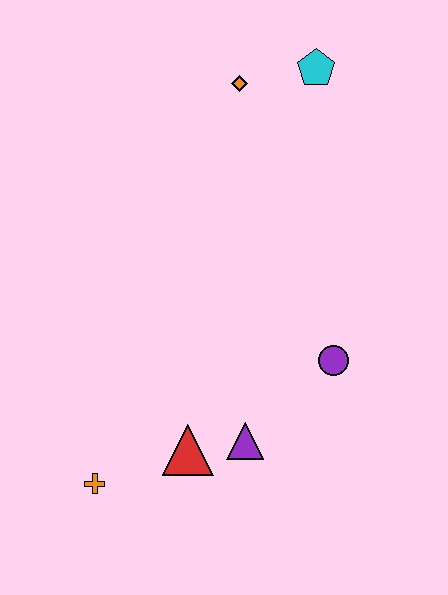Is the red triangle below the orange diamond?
Yes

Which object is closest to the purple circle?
The purple triangle is closest to the purple circle.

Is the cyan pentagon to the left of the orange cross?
No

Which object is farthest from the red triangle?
The cyan pentagon is farthest from the red triangle.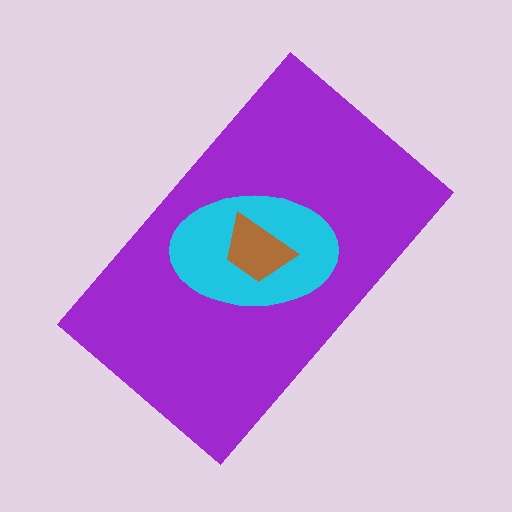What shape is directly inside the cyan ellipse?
The brown trapezoid.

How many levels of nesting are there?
3.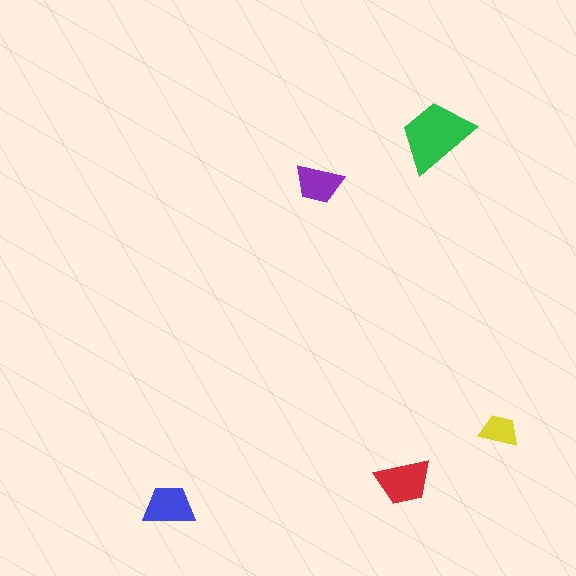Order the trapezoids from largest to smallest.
the green one, the red one, the blue one, the purple one, the yellow one.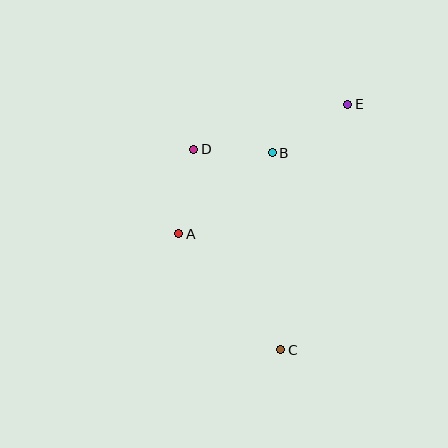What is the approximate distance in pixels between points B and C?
The distance between B and C is approximately 198 pixels.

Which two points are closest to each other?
Points B and D are closest to each other.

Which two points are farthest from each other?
Points C and E are farthest from each other.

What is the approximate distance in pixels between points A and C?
The distance between A and C is approximately 155 pixels.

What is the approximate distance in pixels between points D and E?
The distance between D and E is approximately 160 pixels.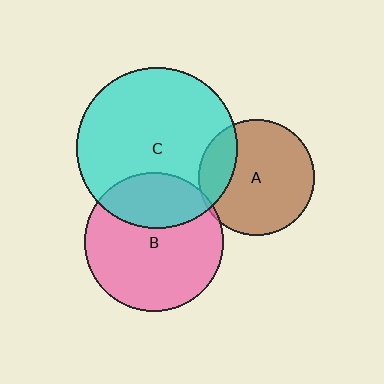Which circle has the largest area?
Circle C (cyan).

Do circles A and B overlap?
Yes.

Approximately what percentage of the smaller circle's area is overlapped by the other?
Approximately 5%.